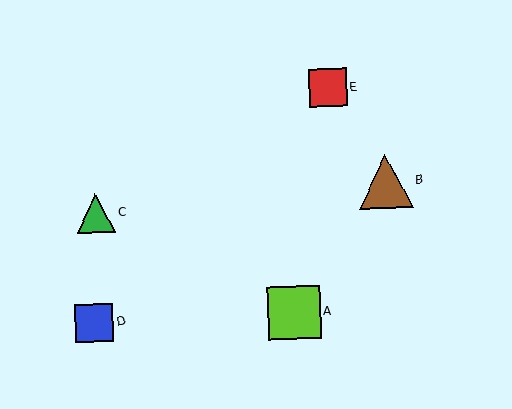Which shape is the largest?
The brown triangle (labeled B) is the largest.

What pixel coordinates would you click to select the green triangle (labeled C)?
Click at (96, 214) to select the green triangle C.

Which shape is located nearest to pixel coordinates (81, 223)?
The green triangle (labeled C) at (96, 214) is nearest to that location.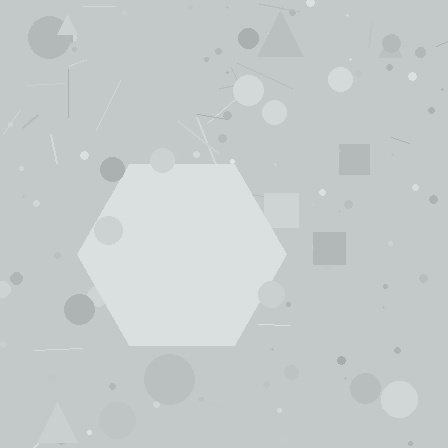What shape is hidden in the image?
A hexagon is hidden in the image.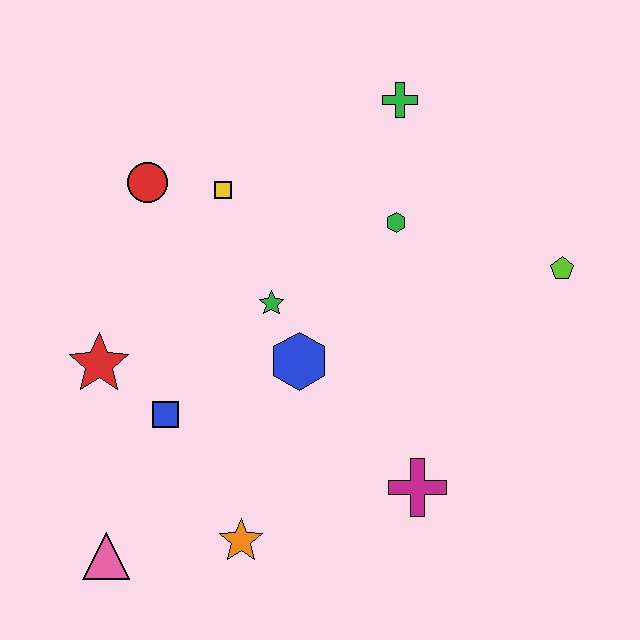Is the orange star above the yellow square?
No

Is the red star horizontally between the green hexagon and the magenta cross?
No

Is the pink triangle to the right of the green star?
No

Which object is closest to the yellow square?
The red circle is closest to the yellow square.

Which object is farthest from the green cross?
The pink triangle is farthest from the green cross.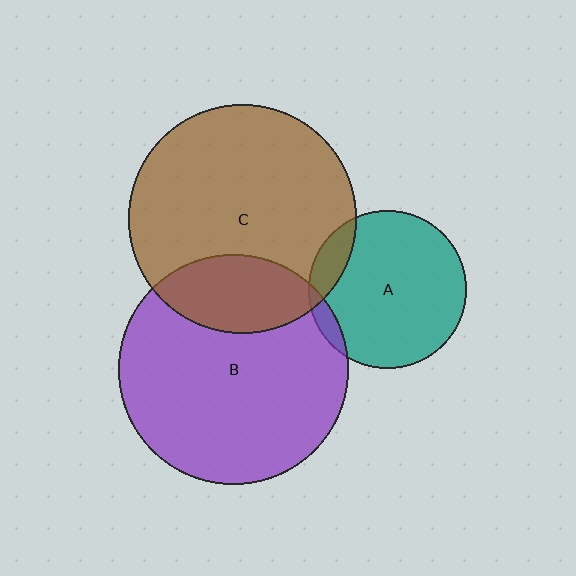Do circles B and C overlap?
Yes.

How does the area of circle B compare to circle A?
Approximately 2.1 times.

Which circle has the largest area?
Circle B (purple).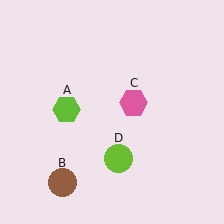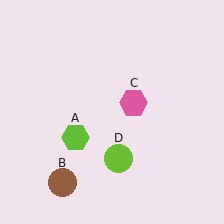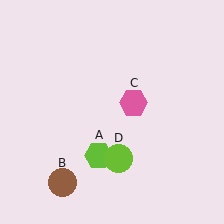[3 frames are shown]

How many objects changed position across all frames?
1 object changed position: lime hexagon (object A).